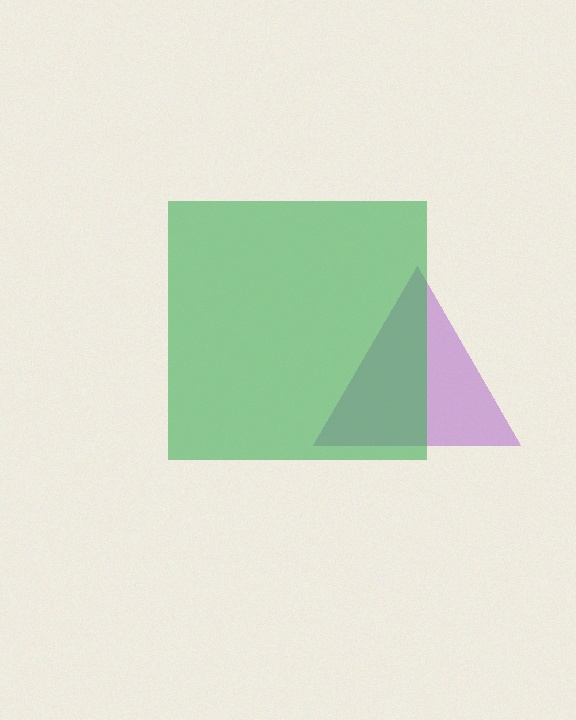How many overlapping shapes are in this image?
There are 2 overlapping shapes in the image.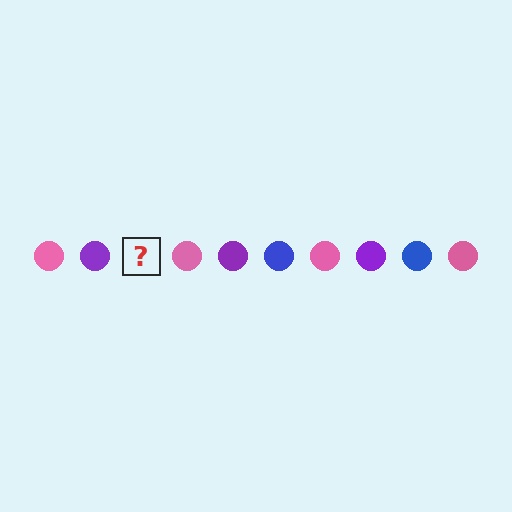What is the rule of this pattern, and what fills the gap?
The rule is that the pattern cycles through pink, purple, blue circles. The gap should be filled with a blue circle.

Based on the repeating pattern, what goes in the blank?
The blank should be a blue circle.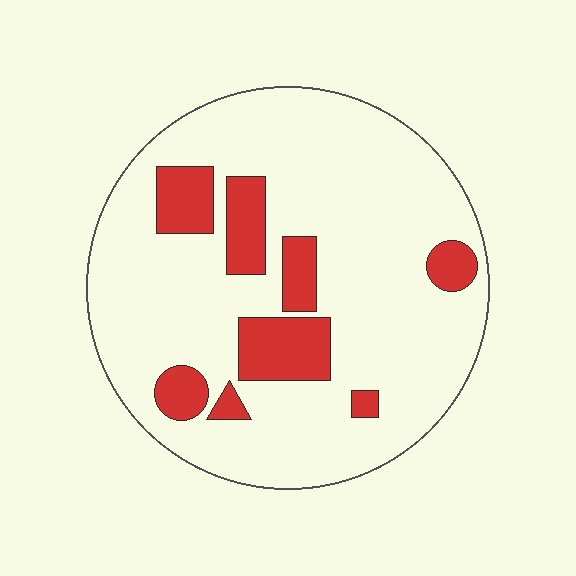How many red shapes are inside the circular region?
8.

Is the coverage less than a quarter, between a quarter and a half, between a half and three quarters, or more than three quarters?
Less than a quarter.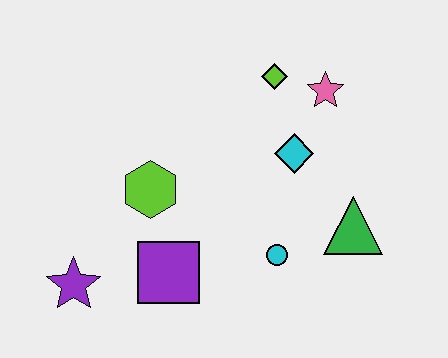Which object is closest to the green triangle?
The cyan circle is closest to the green triangle.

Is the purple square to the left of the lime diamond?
Yes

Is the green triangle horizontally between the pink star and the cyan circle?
No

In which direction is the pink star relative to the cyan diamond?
The pink star is above the cyan diamond.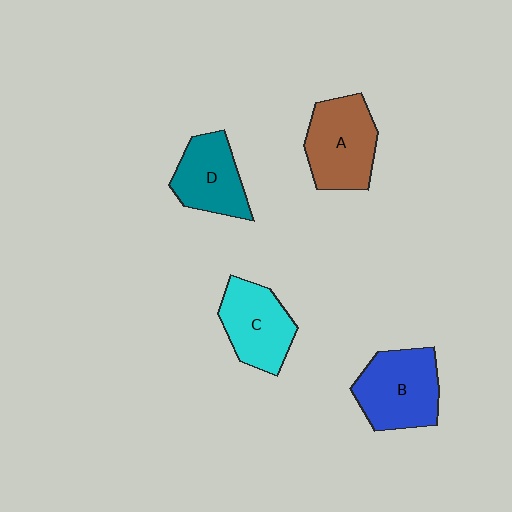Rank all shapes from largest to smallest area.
From largest to smallest: B (blue), A (brown), C (cyan), D (teal).